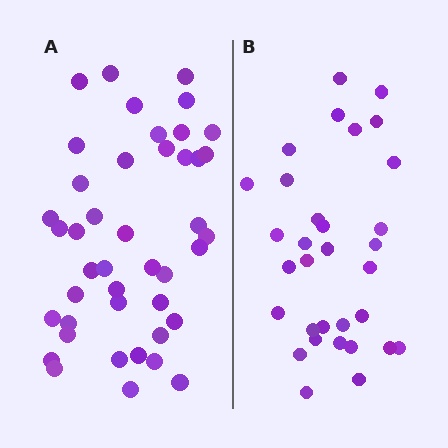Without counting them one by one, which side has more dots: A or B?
Region A (the left region) has more dots.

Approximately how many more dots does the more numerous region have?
Region A has roughly 12 or so more dots than region B.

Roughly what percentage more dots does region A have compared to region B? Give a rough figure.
About 35% more.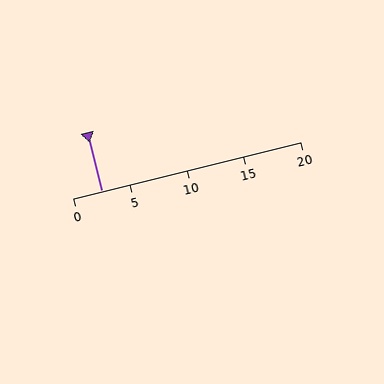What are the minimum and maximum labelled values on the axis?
The axis runs from 0 to 20.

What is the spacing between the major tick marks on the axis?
The major ticks are spaced 5 apart.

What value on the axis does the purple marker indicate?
The marker indicates approximately 2.5.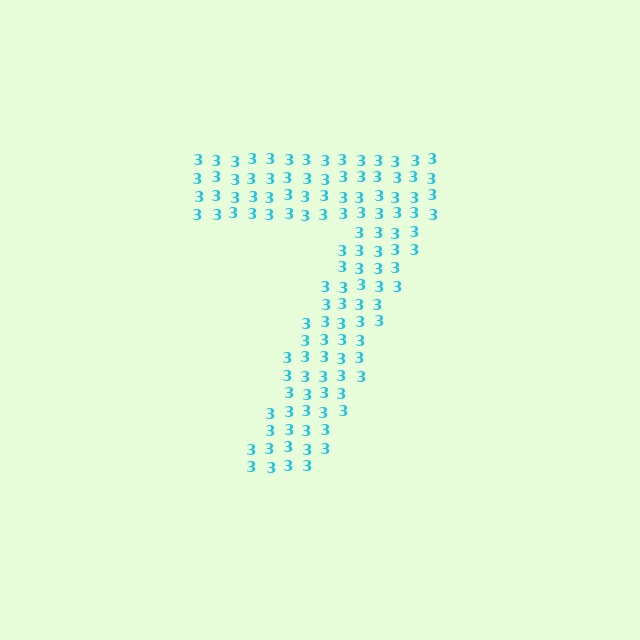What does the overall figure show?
The overall figure shows the digit 7.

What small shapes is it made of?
It is made of small digit 3's.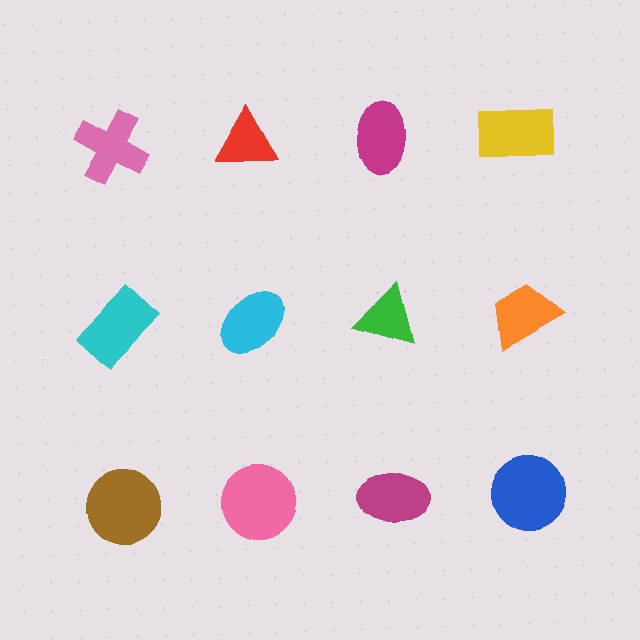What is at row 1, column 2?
A red triangle.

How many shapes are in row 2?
4 shapes.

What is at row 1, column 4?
A yellow rectangle.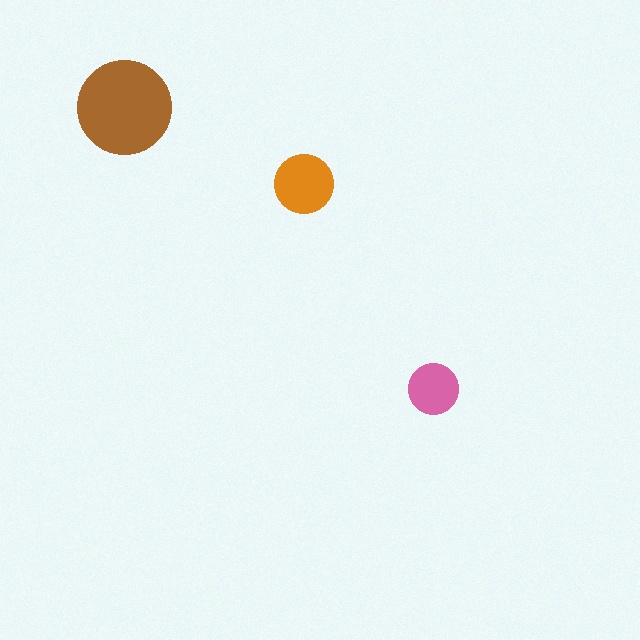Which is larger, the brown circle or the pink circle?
The brown one.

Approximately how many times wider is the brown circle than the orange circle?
About 1.5 times wider.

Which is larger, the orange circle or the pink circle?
The orange one.